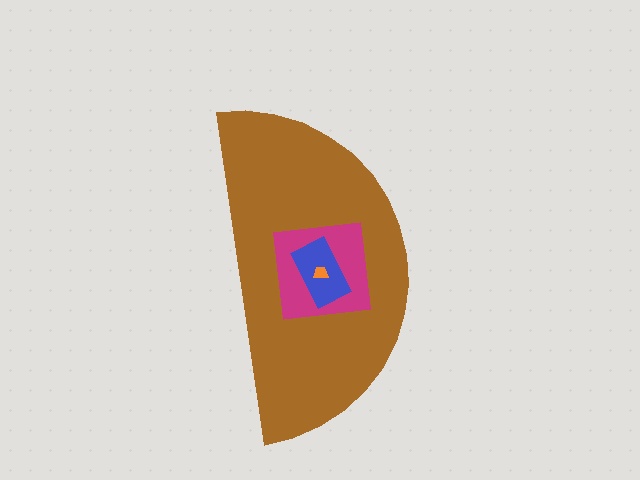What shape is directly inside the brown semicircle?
The magenta square.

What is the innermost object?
The orange trapezoid.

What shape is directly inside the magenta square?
The blue rectangle.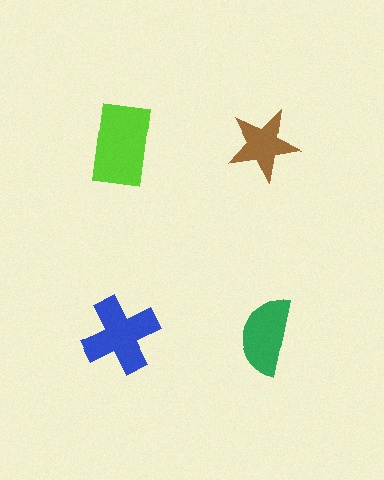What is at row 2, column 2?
A green semicircle.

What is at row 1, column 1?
A lime rectangle.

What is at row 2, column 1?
A blue cross.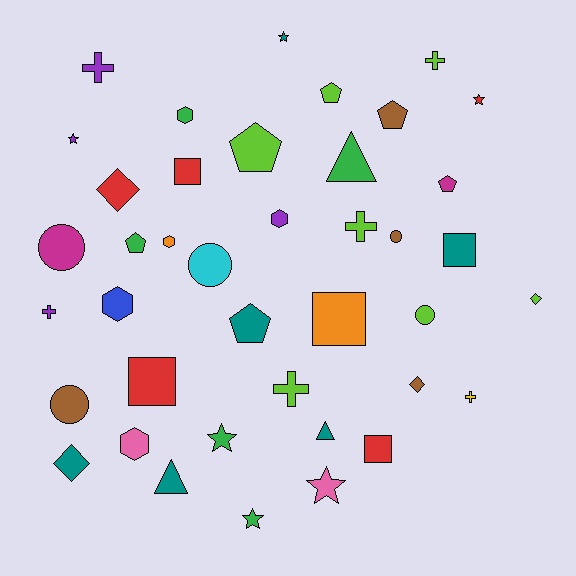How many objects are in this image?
There are 40 objects.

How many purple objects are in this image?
There are 4 purple objects.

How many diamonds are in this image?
There are 4 diamonds.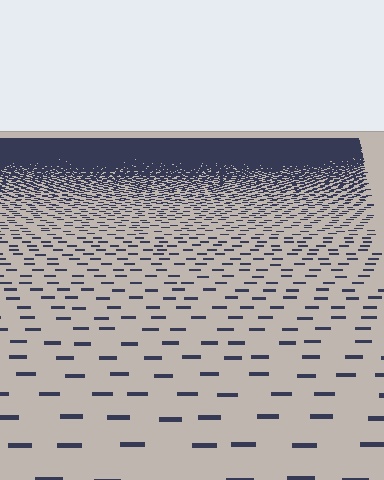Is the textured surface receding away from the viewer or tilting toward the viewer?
The surface is receding away from the viewer. Texture elements get smaller and denser toward the top.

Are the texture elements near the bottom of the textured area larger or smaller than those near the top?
Larger. Near the bottom, elements are closer to the viewer and appear at a bigger on-screen size.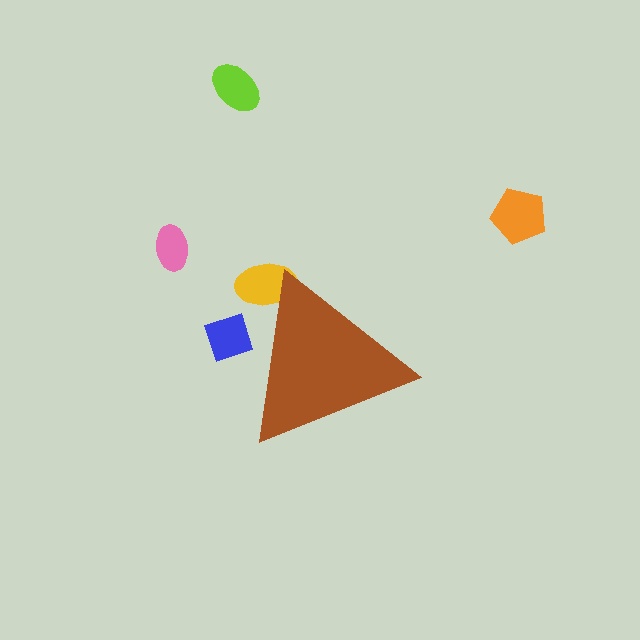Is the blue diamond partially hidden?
Yes, the blue diamond is partially hidden behind the brown triangle.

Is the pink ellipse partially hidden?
No, the pink ellipse is fully visible.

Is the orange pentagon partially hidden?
No, the orange pentagon is fully visible.